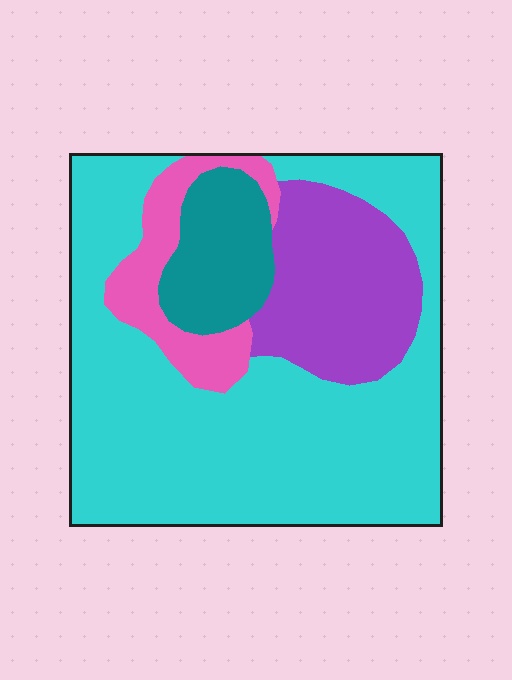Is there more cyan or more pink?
Cyan.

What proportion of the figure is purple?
Purple takes up about one fifth (1/5) of the figure.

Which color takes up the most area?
Cyan, at roughly 60%.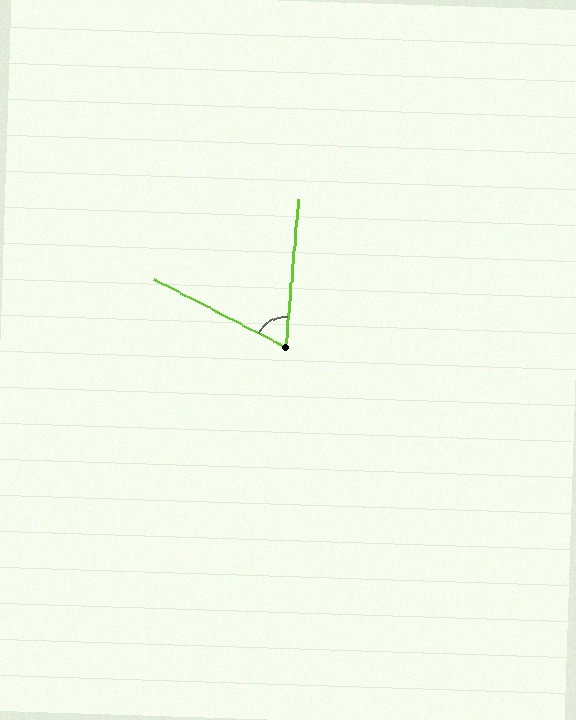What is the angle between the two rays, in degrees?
Approximately 67 degrees.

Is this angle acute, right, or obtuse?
It is acute.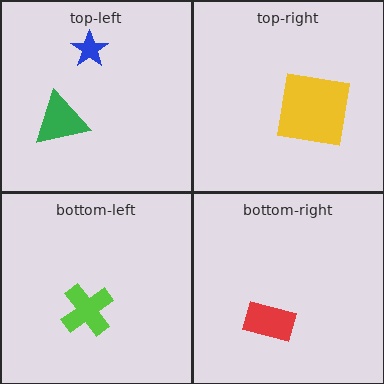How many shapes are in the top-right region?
1.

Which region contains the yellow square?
The top-right region.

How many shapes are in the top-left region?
2.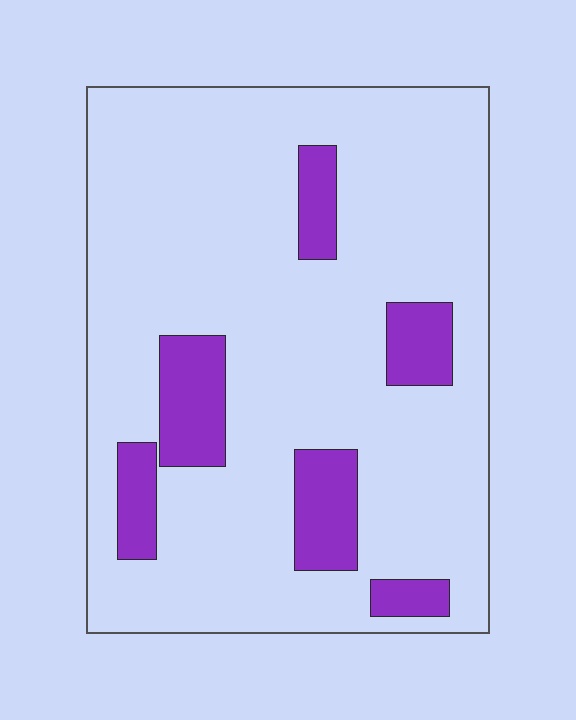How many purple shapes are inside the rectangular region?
6.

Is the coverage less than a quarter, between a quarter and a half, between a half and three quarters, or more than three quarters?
Less than a quarter.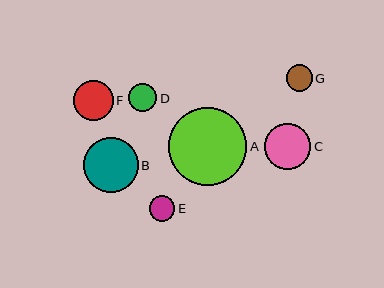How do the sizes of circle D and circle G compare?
Circle D and circle G are approximately the same size.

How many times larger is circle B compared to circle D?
Circle B is approximately 2.0 times the size of circle D.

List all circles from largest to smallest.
From largest to smallest: A, B, C, F, D, G, E.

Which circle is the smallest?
Circle E is the smallest with a size of approximately 26 pixels.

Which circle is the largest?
Circle A is the largest with a size of approximately 78 pixels.